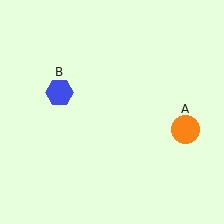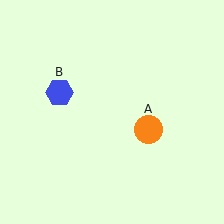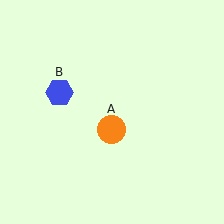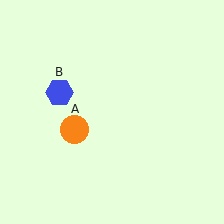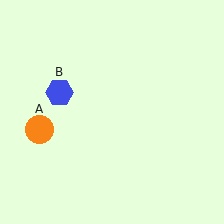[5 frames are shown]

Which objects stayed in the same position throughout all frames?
Blue hexagon (object B) remained stationary.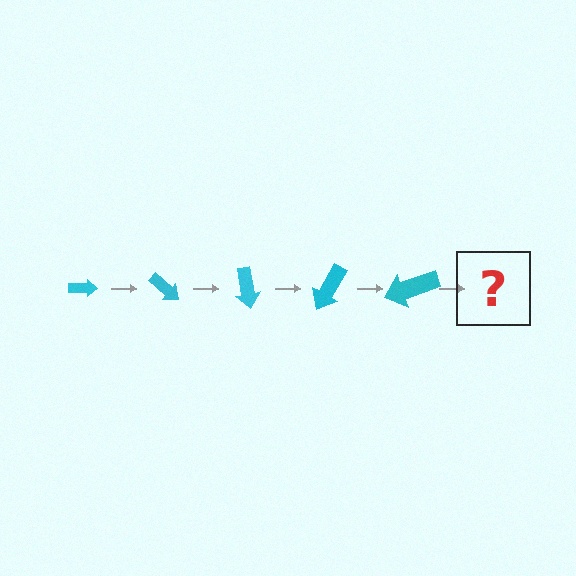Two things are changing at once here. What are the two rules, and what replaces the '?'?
The two rules are that the arrow grows larger each step and it rotates 40 degrees each step. The '?' should be an arrow, larger than the previous one and rotated 200 degrees from the start.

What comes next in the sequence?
The next element should be an arrow, larger than the previous one and rotated 200 degrees from the start.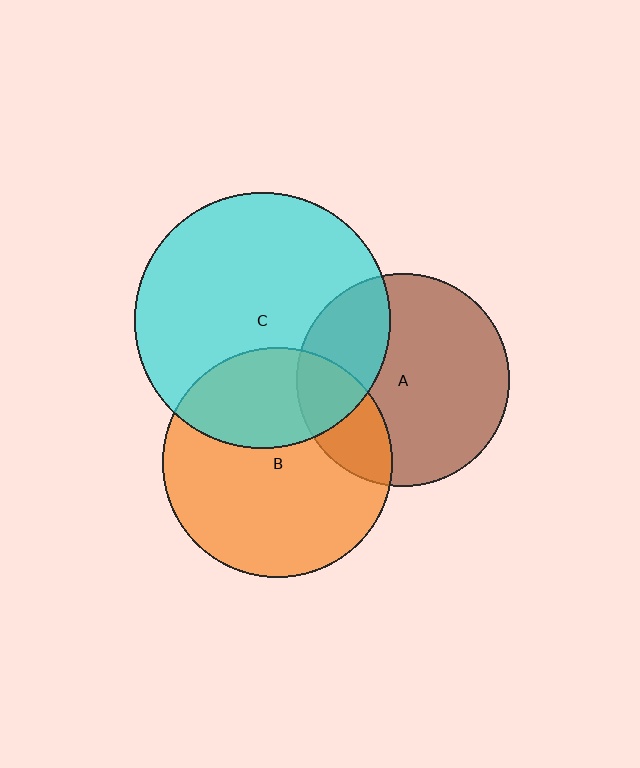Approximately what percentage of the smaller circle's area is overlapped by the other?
Approximately 30%.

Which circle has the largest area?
Circle C (cyan).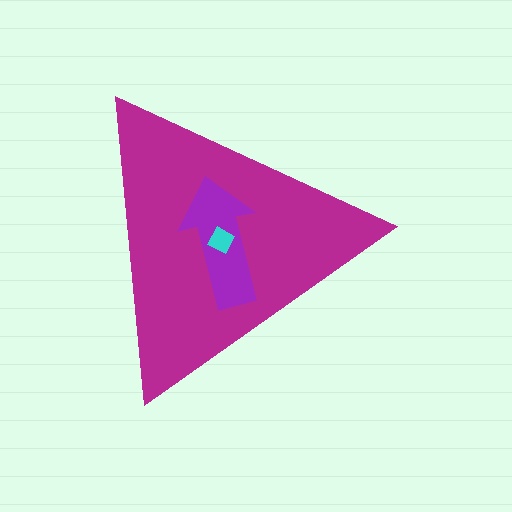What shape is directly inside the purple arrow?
The cyan diamond.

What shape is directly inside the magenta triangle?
The purple arrow.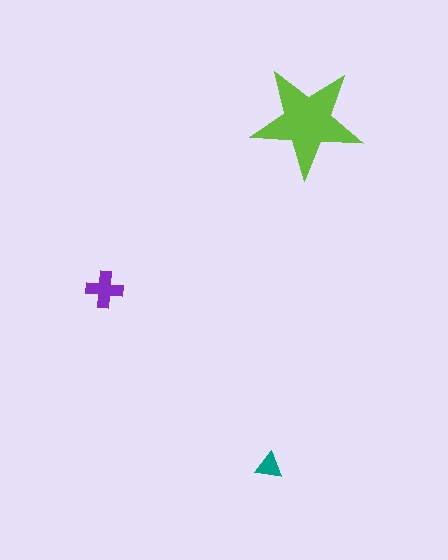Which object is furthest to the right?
The lime star is rightmost.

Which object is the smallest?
The teal triangle.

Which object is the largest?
The lime star.